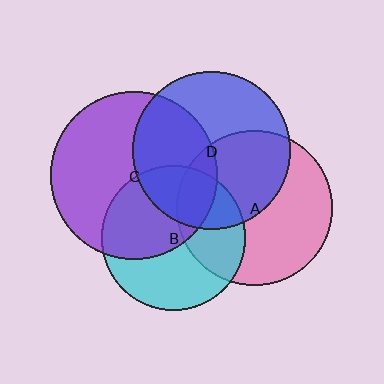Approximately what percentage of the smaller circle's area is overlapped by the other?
Approximately 50%.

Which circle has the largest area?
Circle C (purple).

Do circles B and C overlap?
Yes.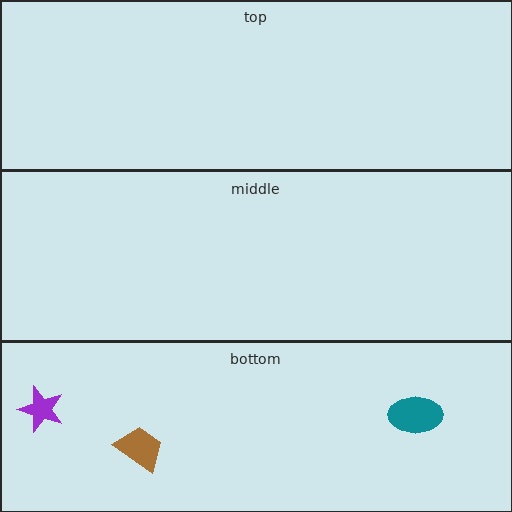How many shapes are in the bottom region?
3.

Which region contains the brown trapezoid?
The bottom region.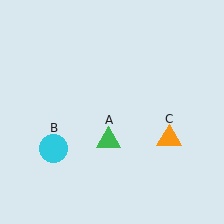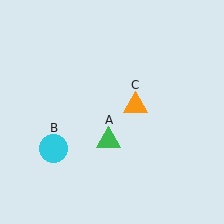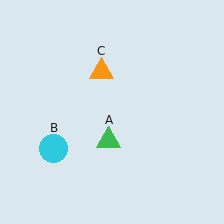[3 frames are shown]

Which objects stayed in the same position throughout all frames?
Green triangle (object A) and cyan circle (object B) remained stationary.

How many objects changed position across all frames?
1 object changed position: orange triangle (object C).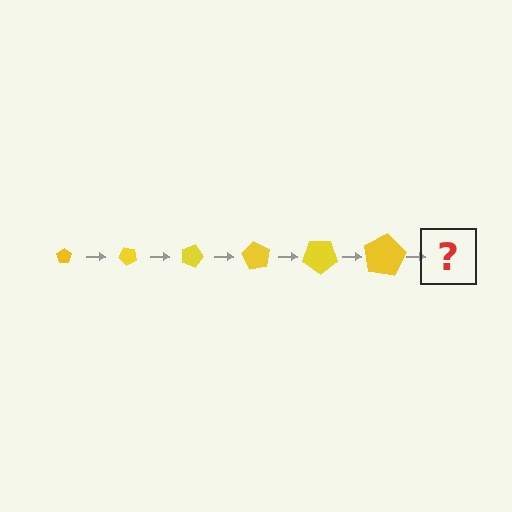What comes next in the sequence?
The next element should be a pentagon, larger than the previous one and rotated 270 degrees from the start.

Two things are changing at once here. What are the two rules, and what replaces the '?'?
The two rules are that the pentagon grows larger each step and it rotates 45 degrees each step. The '?' should be a pentagon, larger than the previous one and rotated 270 degrees from the start.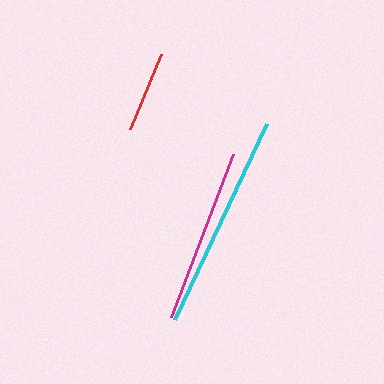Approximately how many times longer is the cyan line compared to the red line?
The cyan line is approximately 2.7 times the length of the red line.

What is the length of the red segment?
The red segment is approximately 81 pixels long.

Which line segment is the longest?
The cyan line is the longest at approximately 217 pixels.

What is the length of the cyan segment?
The cyan segment is approximately 217 pixels long.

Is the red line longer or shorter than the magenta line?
The magenta line is longer than the red line.